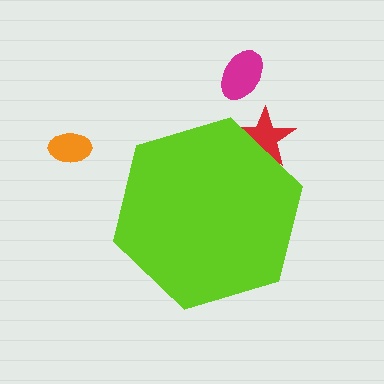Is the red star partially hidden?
Yes, the red star is partially hidden behind the lime hexagon.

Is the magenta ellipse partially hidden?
No, the magenta ellipse is fully visible.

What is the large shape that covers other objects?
A lime hexagon.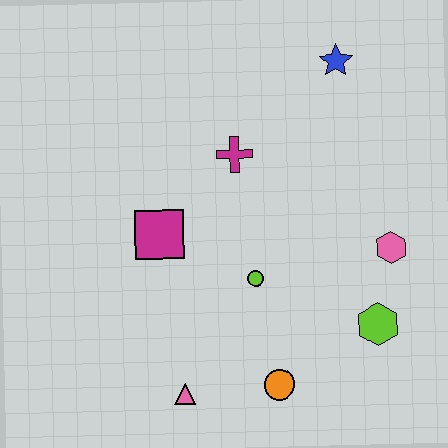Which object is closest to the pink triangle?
The orange circle is closest to the pink triangle.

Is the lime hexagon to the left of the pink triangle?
No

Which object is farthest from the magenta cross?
The pink triangle is farthest from the magenta cross.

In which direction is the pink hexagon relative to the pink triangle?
The pink hexagon is to the right of the pink triangle.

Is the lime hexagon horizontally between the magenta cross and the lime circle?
No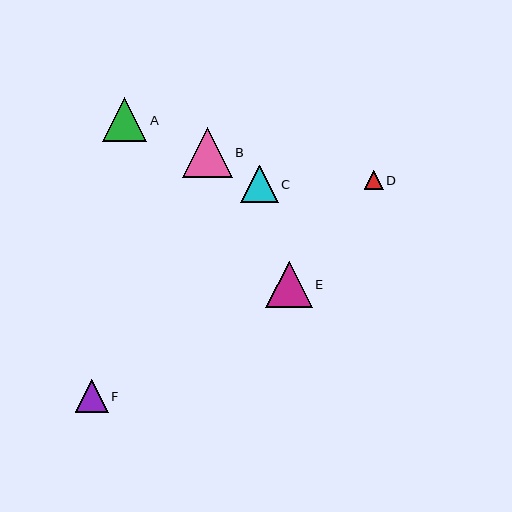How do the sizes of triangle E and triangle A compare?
Triangle E and triangle A are approximately the same size.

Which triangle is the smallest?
Triangle D is the smallest with a size of approximately 19 pixels.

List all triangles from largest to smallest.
From largest to smallest: B, E, A, C, F, D.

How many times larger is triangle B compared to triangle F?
Triangle B is approximately 1.5 times the size of triangle F.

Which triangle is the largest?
Triangle B is the largest with a size of approximately 50 pixels.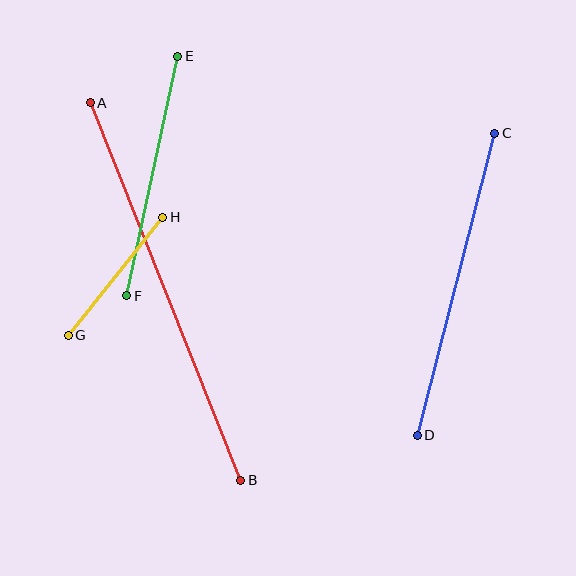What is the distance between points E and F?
The distance is approximately 245 pixels.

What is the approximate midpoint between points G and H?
The midpoint is at approximately (115, 276) pixels.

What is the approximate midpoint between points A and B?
The midpoint is at approximately (166, 291) pixels.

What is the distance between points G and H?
The distance is approximately 151 pixels.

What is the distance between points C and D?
The distance is approximately 311 pixels.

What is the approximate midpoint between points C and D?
The midpoint is at approximately (456, 284) pixels.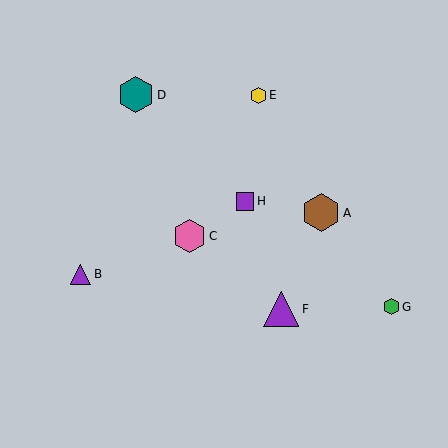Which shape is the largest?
The brown hexagon (labeled A) is the largest.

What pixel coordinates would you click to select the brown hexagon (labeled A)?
Click at (321, 213) to select the brown hexagon A.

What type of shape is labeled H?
Shape H is a purple square.